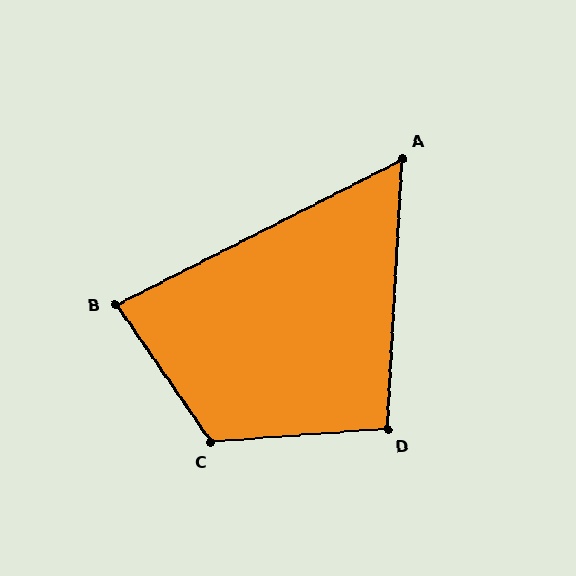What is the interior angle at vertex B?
Approximately 82 degrees (acute).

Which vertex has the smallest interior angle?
A, at approximately 60 degrees.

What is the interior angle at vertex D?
Approximately 98 degrees (obtuse).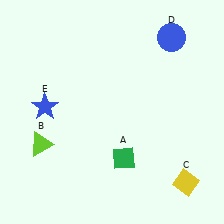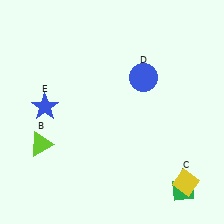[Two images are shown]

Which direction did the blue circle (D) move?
The blue circle (D) moved down.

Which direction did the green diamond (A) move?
The green diamond (A) moved right.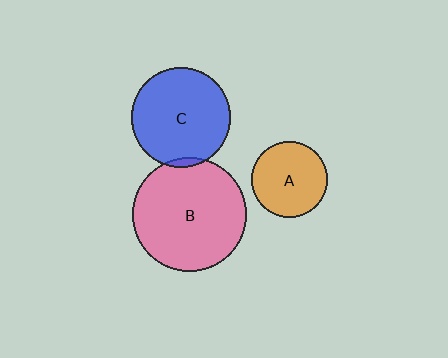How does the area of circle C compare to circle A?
Approximately 1.7 times.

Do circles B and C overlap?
Yes.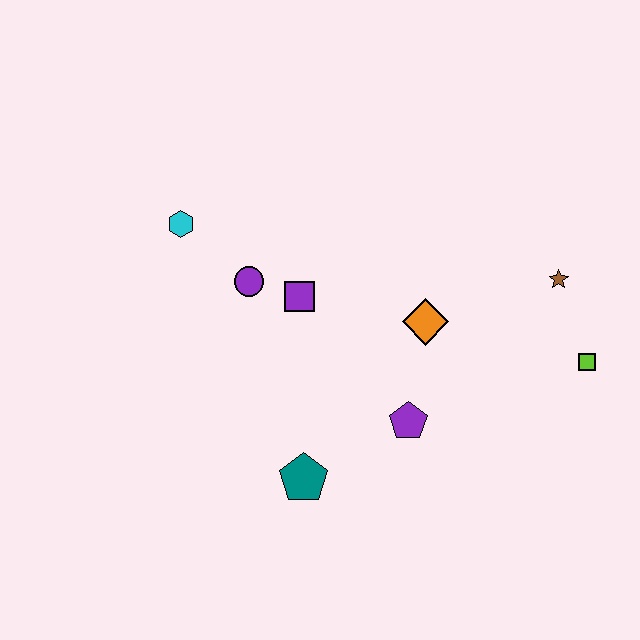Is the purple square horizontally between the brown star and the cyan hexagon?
Yes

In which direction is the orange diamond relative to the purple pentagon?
The orange diamond is above the purple pentagon.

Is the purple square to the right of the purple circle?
Yes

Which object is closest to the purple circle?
The purple square is closest to the purple circle.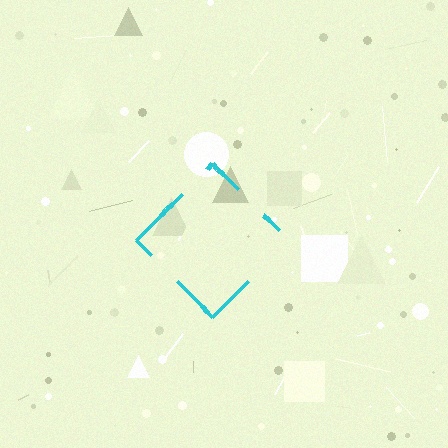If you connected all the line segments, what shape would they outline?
They would outline a diamond.